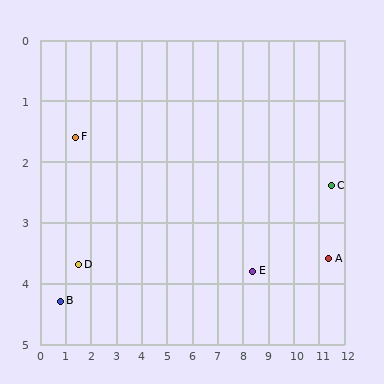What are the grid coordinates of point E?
Point E is at approximately (8.4, 3.8).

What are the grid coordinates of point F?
Point F is at approximately (1.4, 1.6).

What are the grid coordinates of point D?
Point D is at approximately (1.5, 3.7).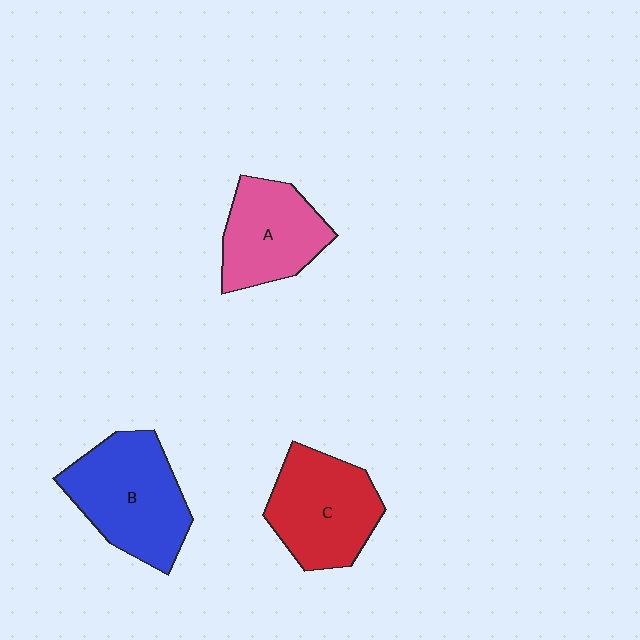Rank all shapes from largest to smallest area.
From largest to smallest: B (blue), C (red), A (pink).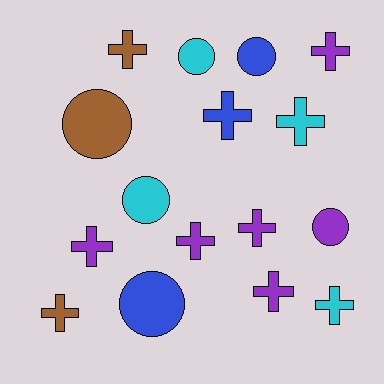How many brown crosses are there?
There are 2 brown crosses.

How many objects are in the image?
There are 16 objects.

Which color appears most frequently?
Purple, with 6 objects.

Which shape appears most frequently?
Cross, with 10 objects.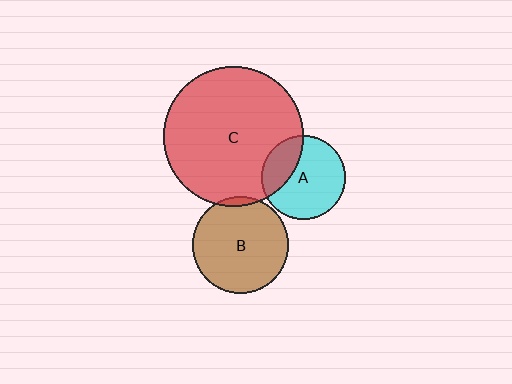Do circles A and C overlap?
Yes.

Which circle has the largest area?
Circle C (red).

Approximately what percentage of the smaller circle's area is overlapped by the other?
Approximately 30%.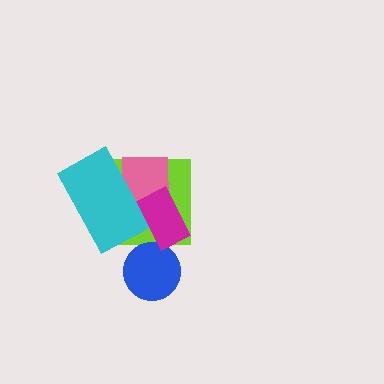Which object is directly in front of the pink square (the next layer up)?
The cyan rectangle is directly in front of the pink square.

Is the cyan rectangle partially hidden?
Yes, it is partially covered by another shape.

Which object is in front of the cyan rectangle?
The magenta rectangle is in front of the cyan rectangle.